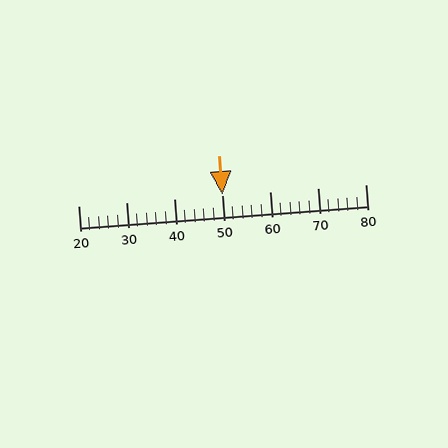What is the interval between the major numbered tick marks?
The major tick marks are spaced 10 units apart.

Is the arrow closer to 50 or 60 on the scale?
The arrow is closer to 50.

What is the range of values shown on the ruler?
The ruler shows values from 20 to 80.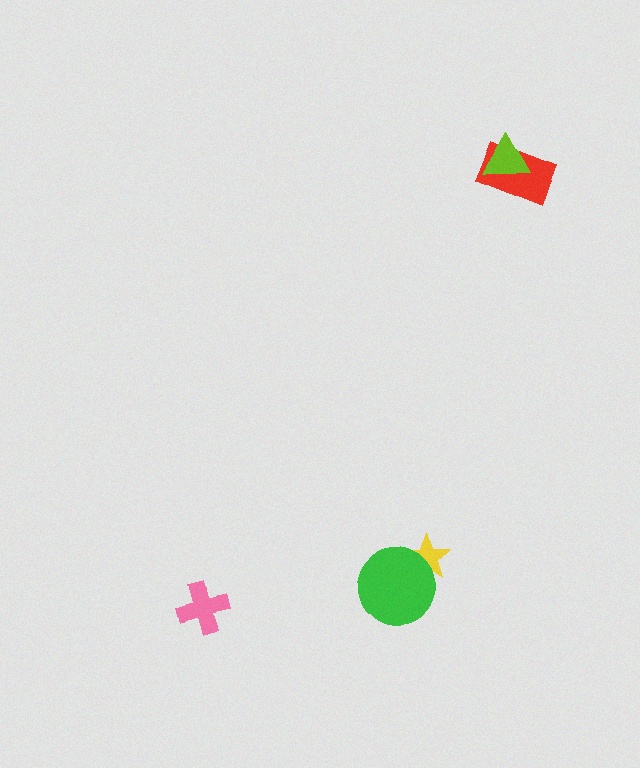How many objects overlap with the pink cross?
0 objects overlap with the pink cross.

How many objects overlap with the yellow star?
1 object overlaps with the yellow star.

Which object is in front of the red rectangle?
The lime triangle is in front of the red rectangle.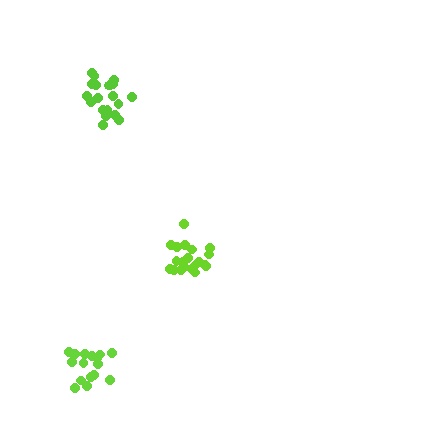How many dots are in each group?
Group 1: 16 dots, Group 2: 20 dots, Group 3: 20 dots (56 total).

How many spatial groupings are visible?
There are 3 spatial groupings.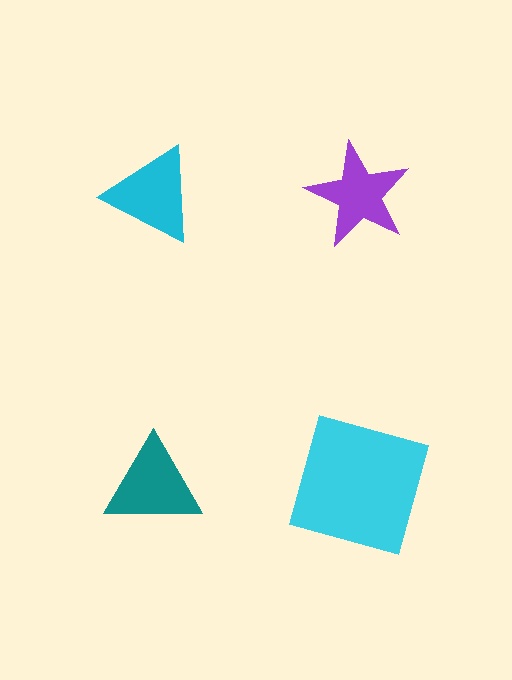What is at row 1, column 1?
A cyan triangle.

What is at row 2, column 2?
A cyan square.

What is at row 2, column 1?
A teal triangle.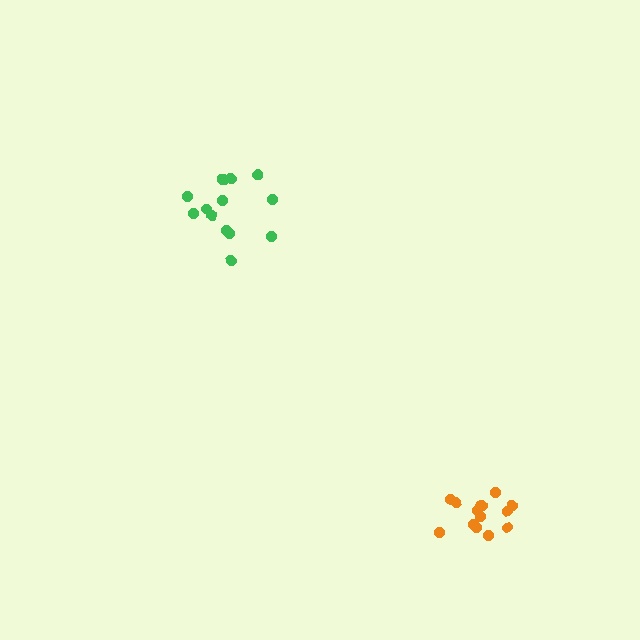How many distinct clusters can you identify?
There are 2 distinct clusters.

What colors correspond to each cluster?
The clusters are colored: orange, green.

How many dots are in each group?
Group 1: 14 dots, Group 2: 14 dots (28 total).